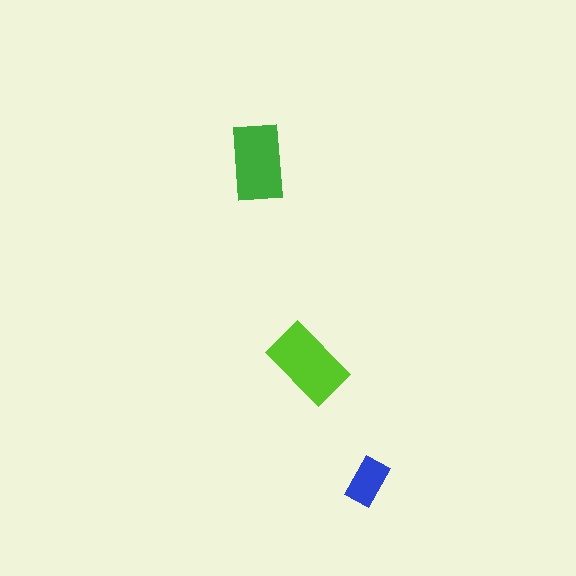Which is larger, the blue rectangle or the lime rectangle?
The lime one.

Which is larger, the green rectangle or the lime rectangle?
The lime one.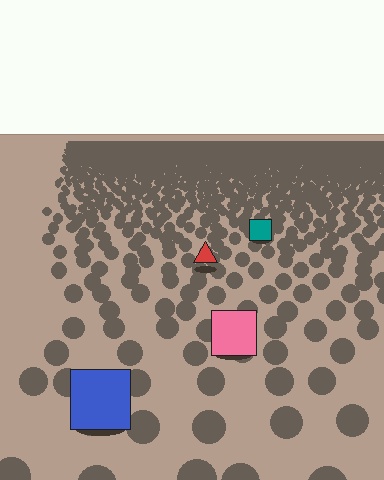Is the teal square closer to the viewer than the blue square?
No. The blue square is closer — you can tell from the texture gradient: the ground texture is coarser near it.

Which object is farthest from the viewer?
The teal square is farthest from the viewer. It appears smaller and the ground texture around it is denser.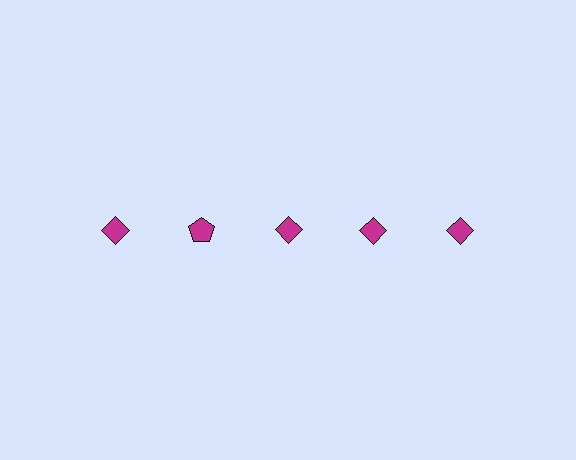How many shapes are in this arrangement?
There are 5 shapes arranged in a grid pattern.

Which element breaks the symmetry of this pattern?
The magenta pentagon in the top row, second from left column breaks the symmetry. All other shapes are magenta diamonds.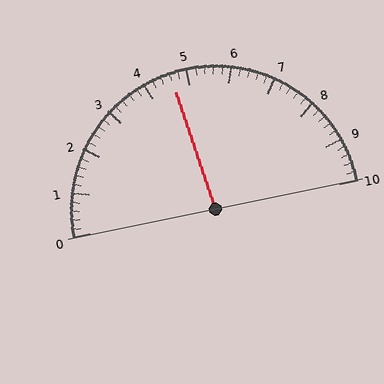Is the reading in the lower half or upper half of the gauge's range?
The reading is in the lower half of the range (0 to 10).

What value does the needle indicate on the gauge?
The needle indicates approximately 4.6.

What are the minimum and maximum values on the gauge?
The gauge ranges from 0 to 10.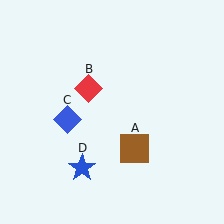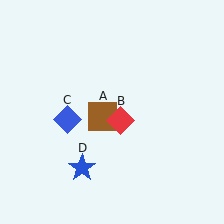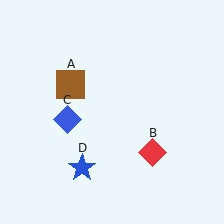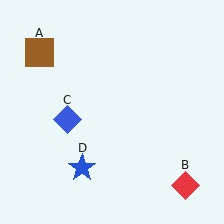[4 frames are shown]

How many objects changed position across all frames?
2 objects changed position: brown square (object A), red diamond (object B).